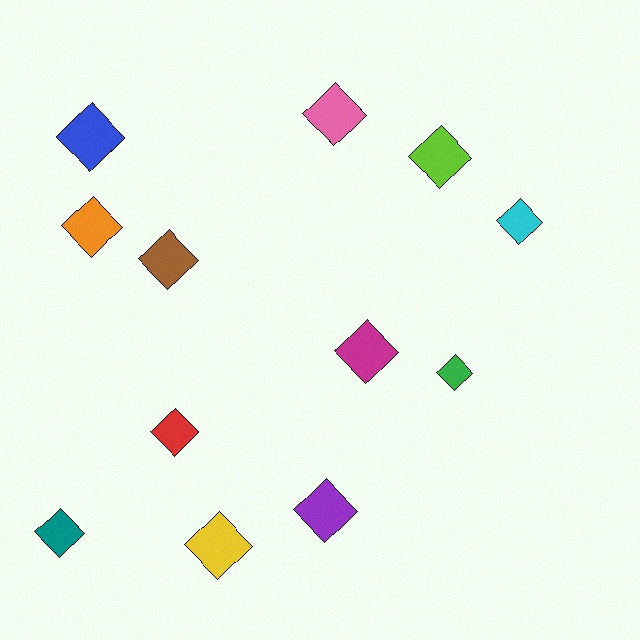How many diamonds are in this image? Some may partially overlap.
There are 12 diamonds.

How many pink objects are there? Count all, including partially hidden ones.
There is 1 pink object.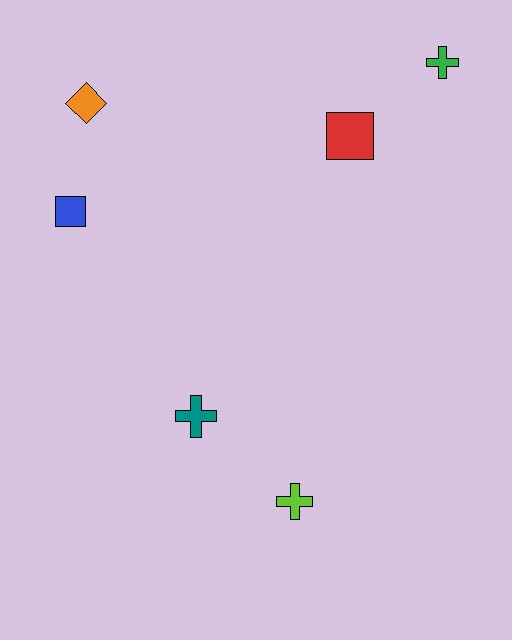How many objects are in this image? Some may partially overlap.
There are 6 objects.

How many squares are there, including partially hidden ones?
There are 2 squares.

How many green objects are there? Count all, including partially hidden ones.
There is 1 green object.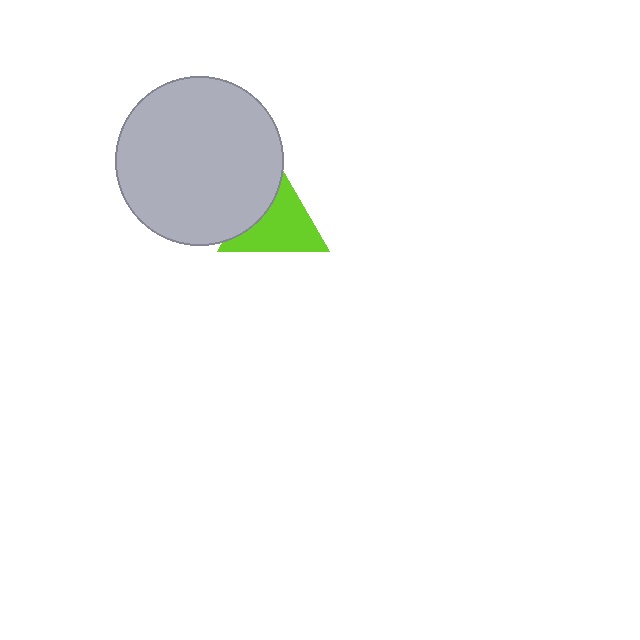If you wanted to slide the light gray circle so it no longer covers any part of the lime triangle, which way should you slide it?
Slide it left — that is the most direct way to separate the two shapes.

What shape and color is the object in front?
The object in front is a light gray circle.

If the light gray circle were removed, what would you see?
You would see the complete lime triangle.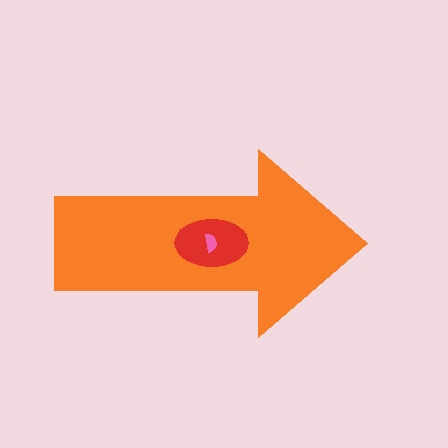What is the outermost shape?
The orange arrow.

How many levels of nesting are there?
3.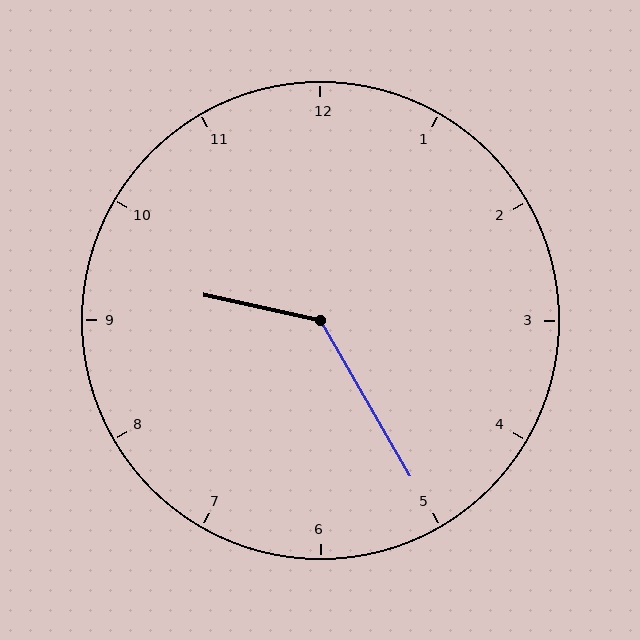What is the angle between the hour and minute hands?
Approximately 132 degrees.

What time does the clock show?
9:25.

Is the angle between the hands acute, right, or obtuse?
It is obtuse.